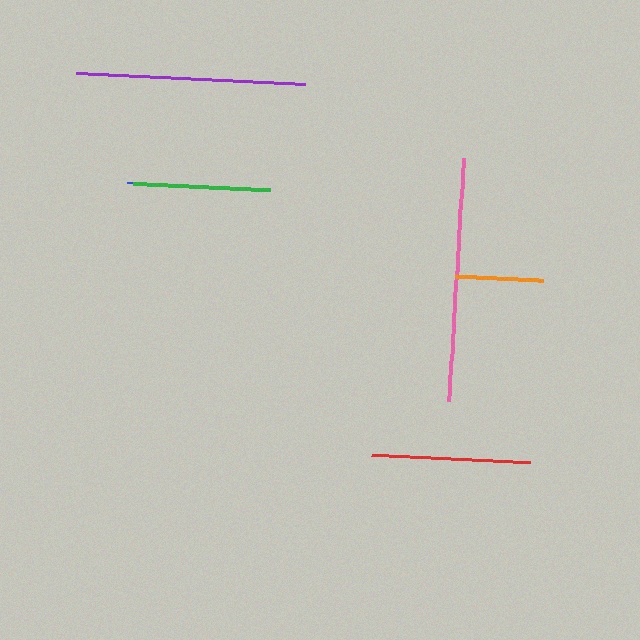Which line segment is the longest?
The pink line is the longest at approximately 244 pixels.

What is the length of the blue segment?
The blue segment is approximately 93 pixels long.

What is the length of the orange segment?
The orange segment is approximately 88 pixels long.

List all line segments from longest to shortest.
From longest to shortest: pink, purple, red, green, blue, orange.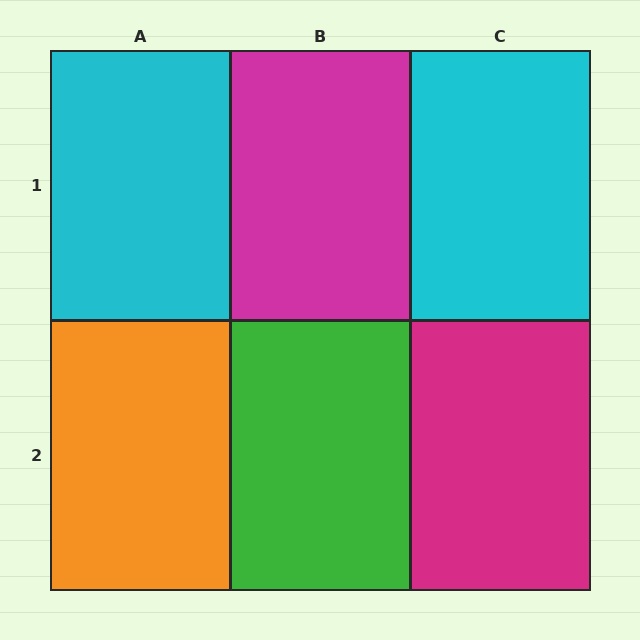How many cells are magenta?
2 cells are magenta.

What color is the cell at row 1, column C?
Cyan.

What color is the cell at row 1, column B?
Magenta.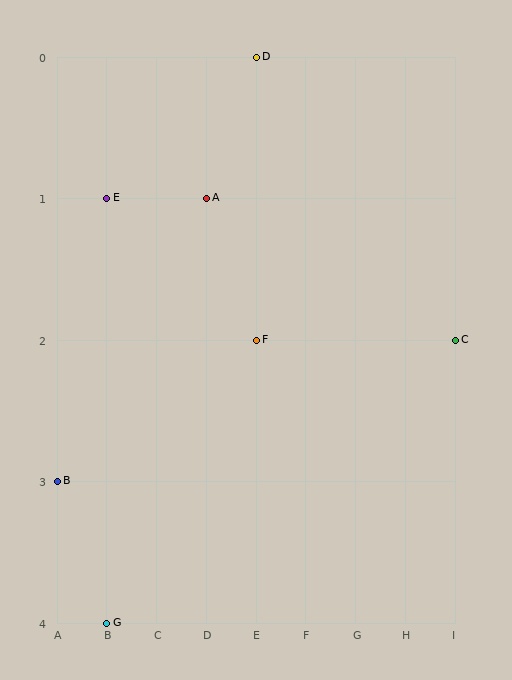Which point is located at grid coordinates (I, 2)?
Point C is at (I, 2).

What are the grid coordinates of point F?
Point F is at grid coordinates (E, 2).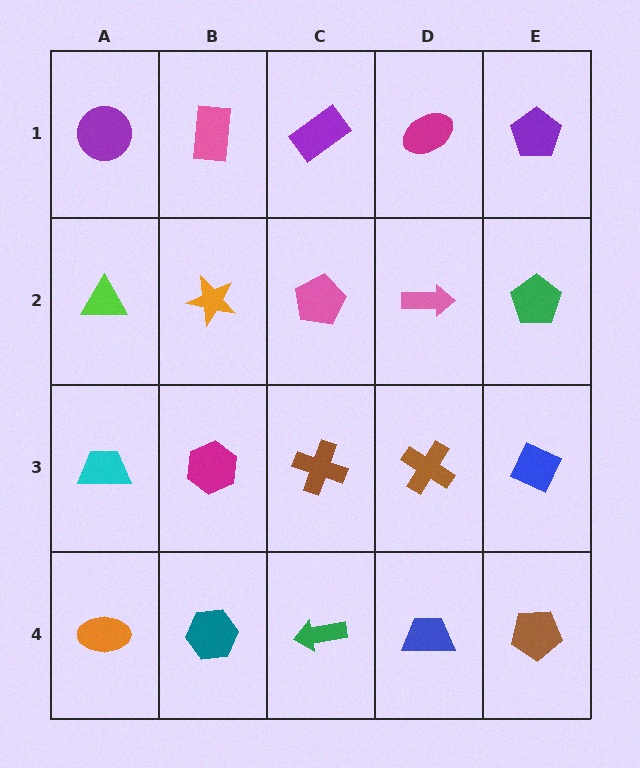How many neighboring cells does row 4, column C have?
3.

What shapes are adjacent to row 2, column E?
A purple pentagon (row 1, column E), a blue diamond (row 3, column E), a pink arrow (row 2, column D).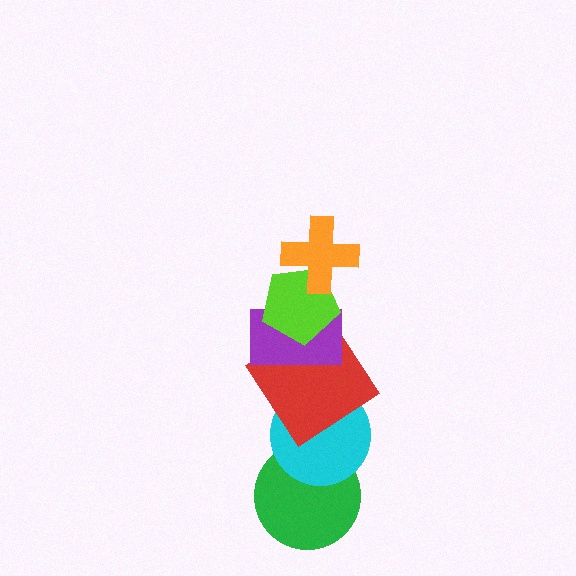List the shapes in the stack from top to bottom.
From top to bottom: the orange cross, the lime pentagon, the purple rectangle, the red diamond, the cyan circle, the green circle.